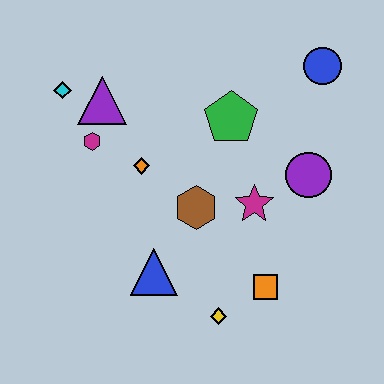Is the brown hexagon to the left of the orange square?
Yes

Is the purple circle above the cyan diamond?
No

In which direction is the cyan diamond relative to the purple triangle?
The cyan diamond is to the left of the purple triangle.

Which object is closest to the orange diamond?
The magenta hexagon is closest to the orange diamond.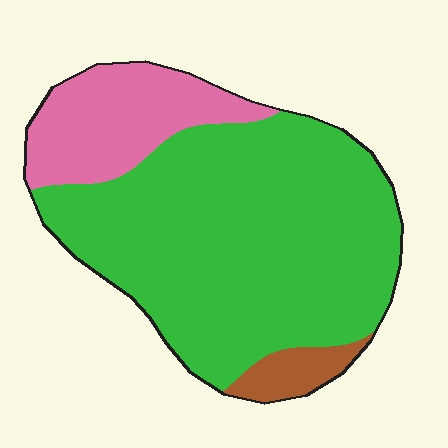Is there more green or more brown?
Green.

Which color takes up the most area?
Green, at roughly 75%.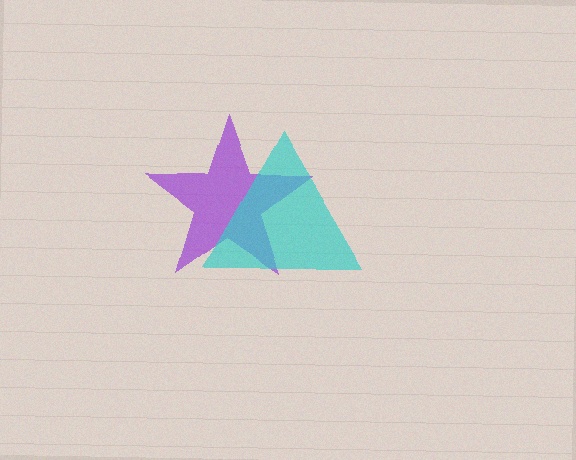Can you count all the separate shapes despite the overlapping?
Yes, there are 2 separate shapes.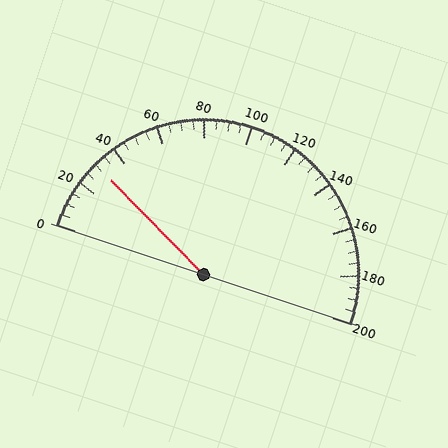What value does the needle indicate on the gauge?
The needle indicates approximately 30.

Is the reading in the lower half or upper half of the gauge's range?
The reading is in the lower half of the range (0 to 200).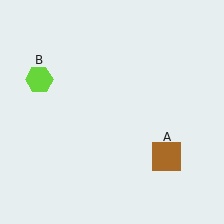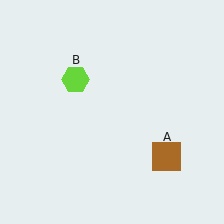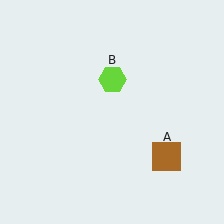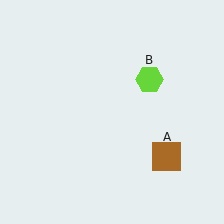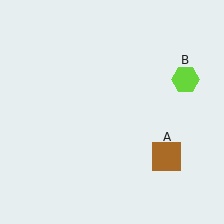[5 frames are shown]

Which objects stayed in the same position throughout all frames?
Brown square (object A) remained stationary.